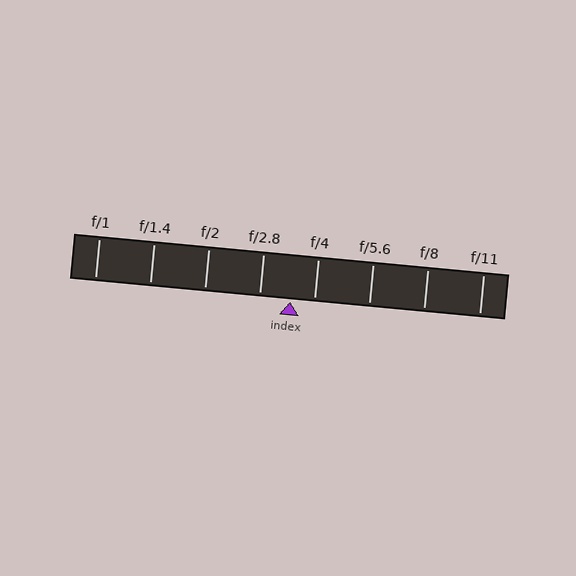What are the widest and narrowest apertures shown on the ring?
The widest aperture shown is f/1 and the narrowest is f/11.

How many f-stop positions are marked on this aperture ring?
There are 8 f-stop positions marked.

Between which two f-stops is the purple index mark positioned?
The index mark is between f/2.8 and f/4.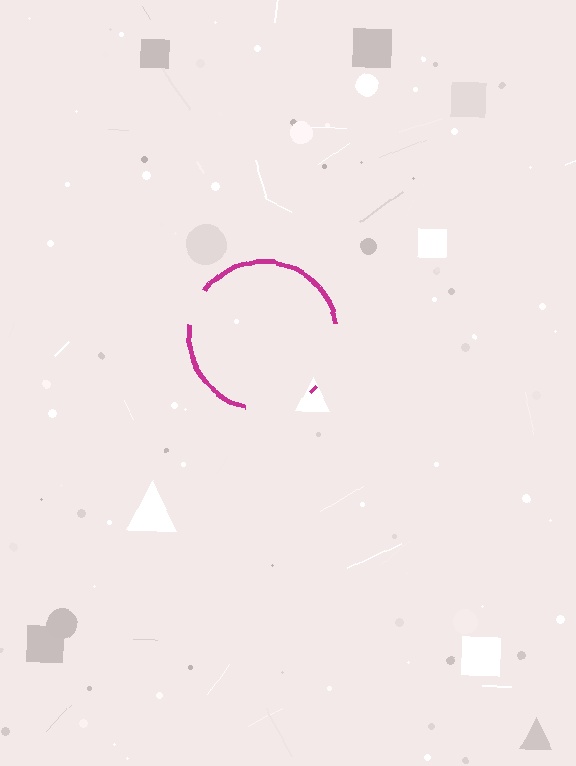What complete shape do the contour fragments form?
The contour fragments form a circle.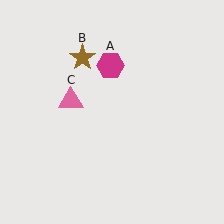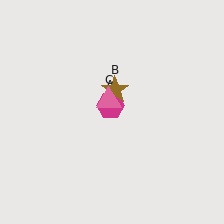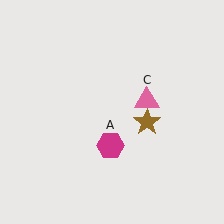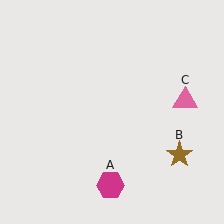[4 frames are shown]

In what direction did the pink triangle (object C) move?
The pink triangle (object C) moved right.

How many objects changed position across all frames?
3 objects changed position: magenta hexagon (object A), brown star (object B), pink triangle (object C).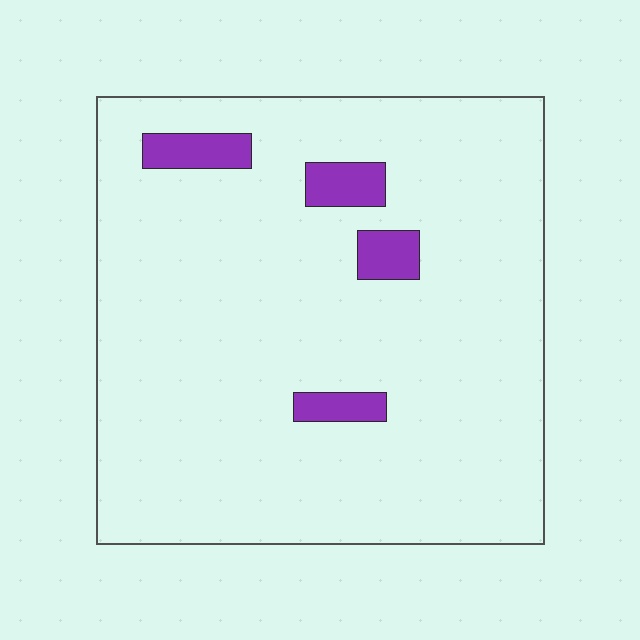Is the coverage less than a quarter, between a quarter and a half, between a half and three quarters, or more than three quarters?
Less than a quarter.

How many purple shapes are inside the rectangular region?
4.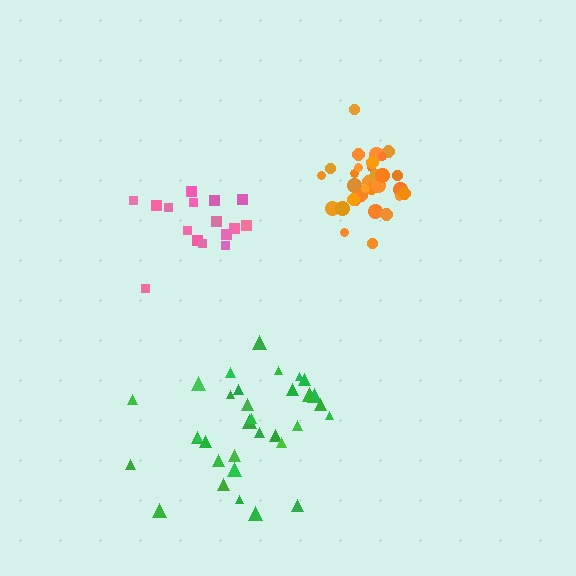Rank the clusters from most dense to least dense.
orange, pink, green.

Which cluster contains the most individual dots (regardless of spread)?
Green (33).